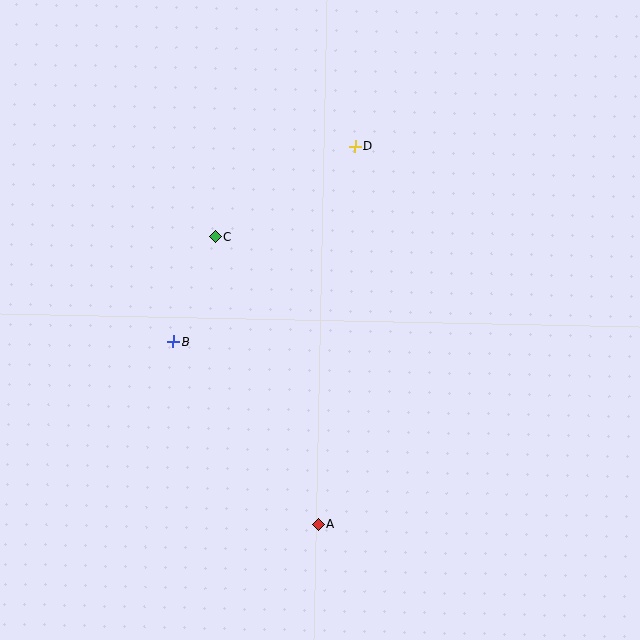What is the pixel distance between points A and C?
The distance between A and C is 306 pixels.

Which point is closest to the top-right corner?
Point D is closest to the top-right corner.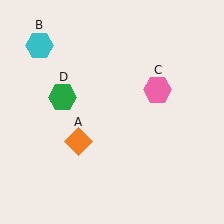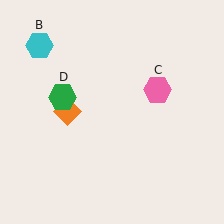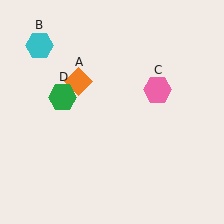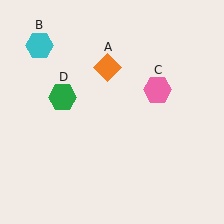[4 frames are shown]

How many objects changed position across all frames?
1 object changed position: orange diamond (object A).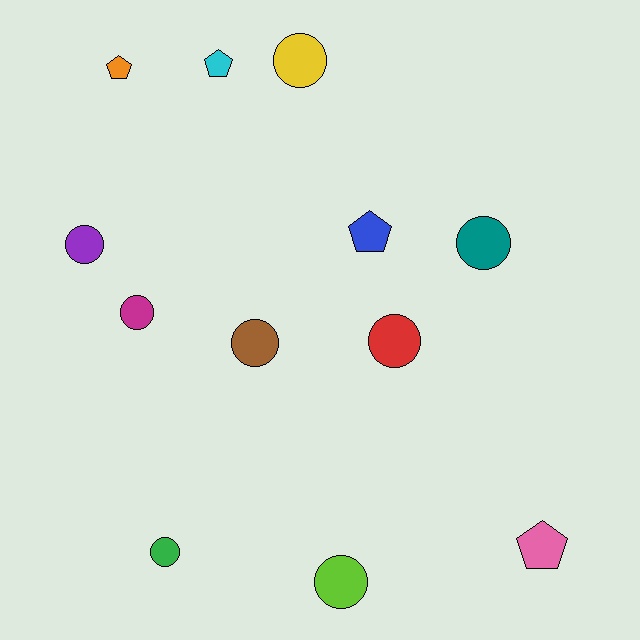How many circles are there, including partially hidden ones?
There are 8 circles.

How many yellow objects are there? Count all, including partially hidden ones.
There is 1 yellow object.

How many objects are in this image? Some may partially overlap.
There are 12 objects.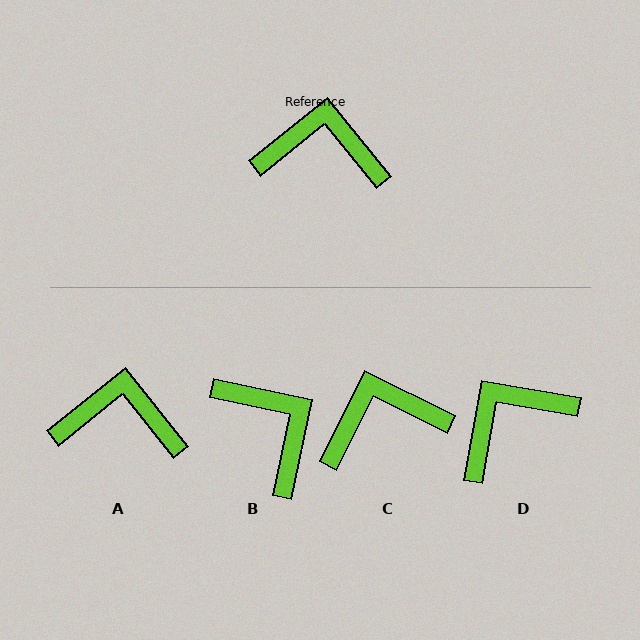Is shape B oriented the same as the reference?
No, it is off by about 51 degrees.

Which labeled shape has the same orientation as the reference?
A.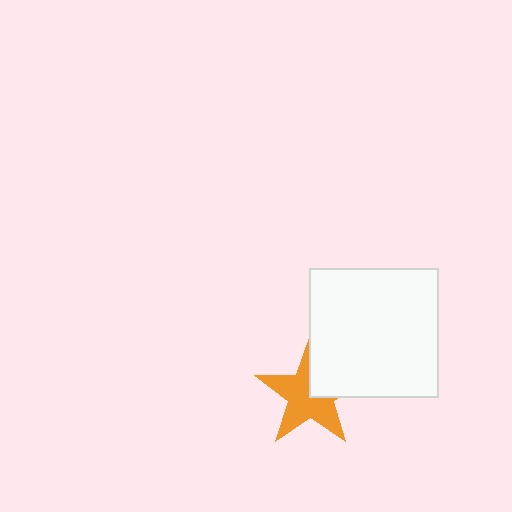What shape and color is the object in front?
The object in front is a white square.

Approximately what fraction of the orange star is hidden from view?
Roughly 31% of the orange star is hidden behind the white square.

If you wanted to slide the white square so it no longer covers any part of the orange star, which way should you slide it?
Slide it toward the upper-right — that is the most direct way to separate the two shapes.